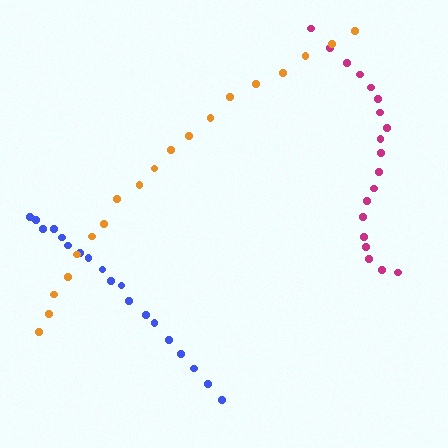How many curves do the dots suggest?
There are 3 distinct paths.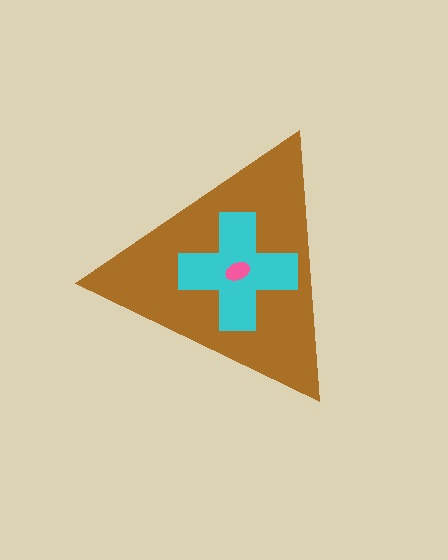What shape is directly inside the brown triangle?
The cyan cross.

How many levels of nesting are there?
3.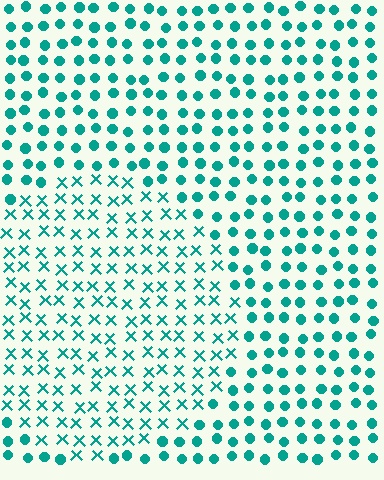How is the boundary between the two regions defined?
The boundary is defined by a change in element shape: X marks inside vs. circles outside. All elements share the same color and spacing.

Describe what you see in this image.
The image is filled with small teal elements arranged in a uniform grid. A circle-shaped region contains X marks, while the surrounding area contains circles. The boundary is defined purely by the change in element shape.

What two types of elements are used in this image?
The image uses X marks inside the circle region and circles outside it.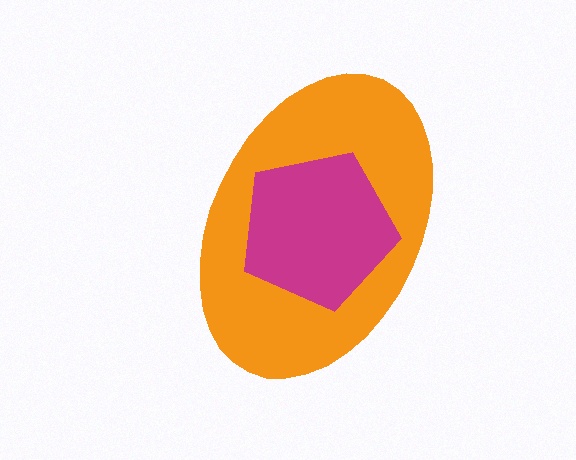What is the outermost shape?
The orange ellipse.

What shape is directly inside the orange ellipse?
The magenta pentagon.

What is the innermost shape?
The magenta pentagon.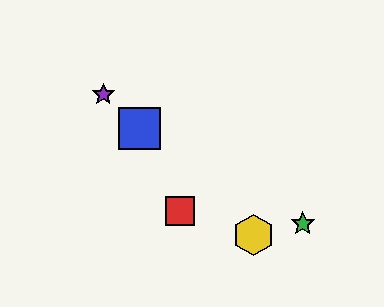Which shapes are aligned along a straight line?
The blue square, the yellow hexagon, the purple star are aligned along a straight line.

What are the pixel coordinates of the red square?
The red square is at (180, 211).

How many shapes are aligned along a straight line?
3 shapes (the blue square, the yellow hexagon, the purple star) are aligned along a straight line.